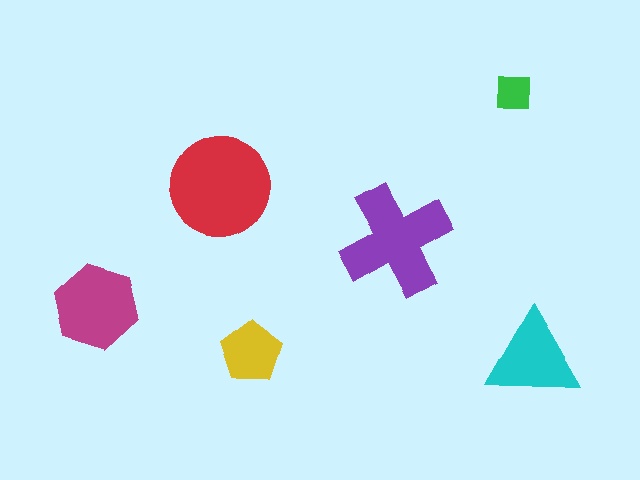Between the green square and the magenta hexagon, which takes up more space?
The magenta hexagon.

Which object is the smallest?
The green square.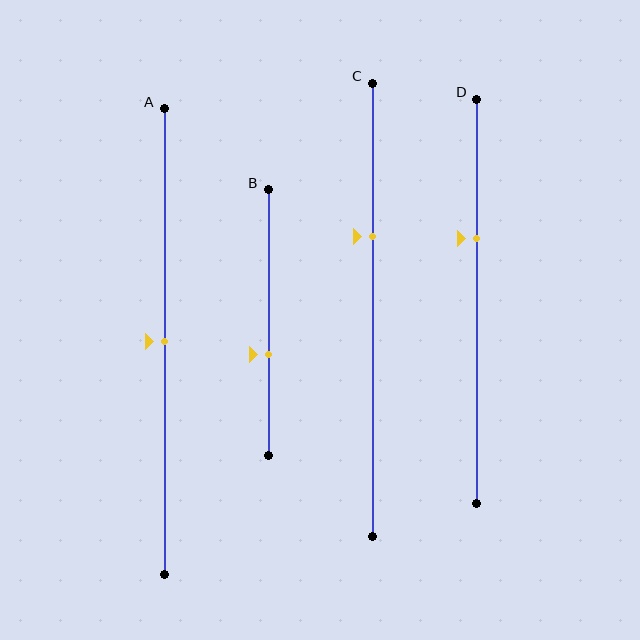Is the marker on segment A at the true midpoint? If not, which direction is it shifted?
Yes, the marker on segment A is at the true midpoint.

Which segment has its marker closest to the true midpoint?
Segment A has its marker closest to the true midpoint.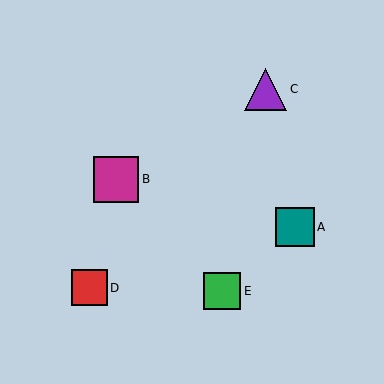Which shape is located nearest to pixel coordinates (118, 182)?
The magenta square (labeled B) at (116, 179) is nearest to that location.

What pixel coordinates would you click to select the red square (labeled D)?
Click at (89, 288) to select the red square D.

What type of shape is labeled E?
Shape E is a green square.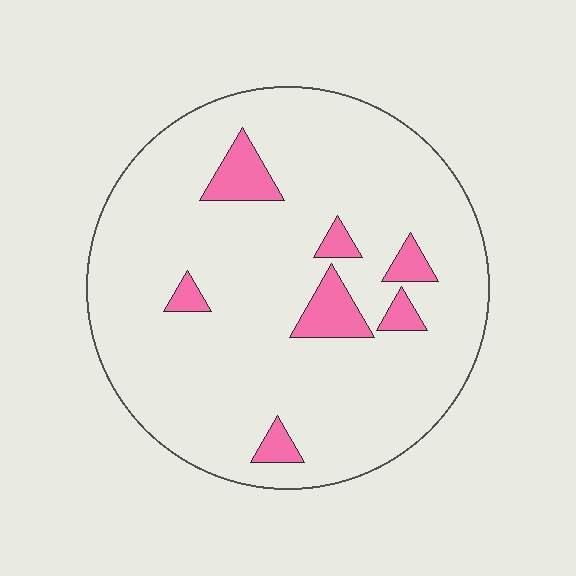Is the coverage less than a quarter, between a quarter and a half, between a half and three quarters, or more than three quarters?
Less than a quarter.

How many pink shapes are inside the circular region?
7.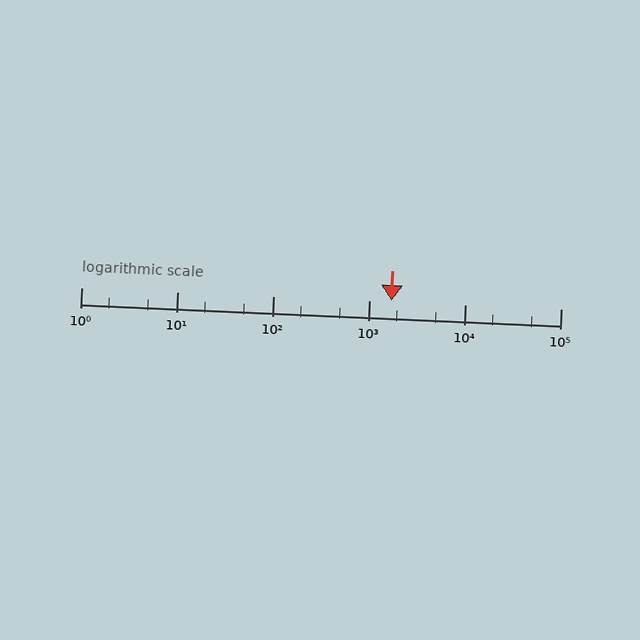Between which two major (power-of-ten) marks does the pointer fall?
The pointer is between 1000 and 10000.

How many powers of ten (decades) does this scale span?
The scale spans 5 decades, from 1 to 100000.